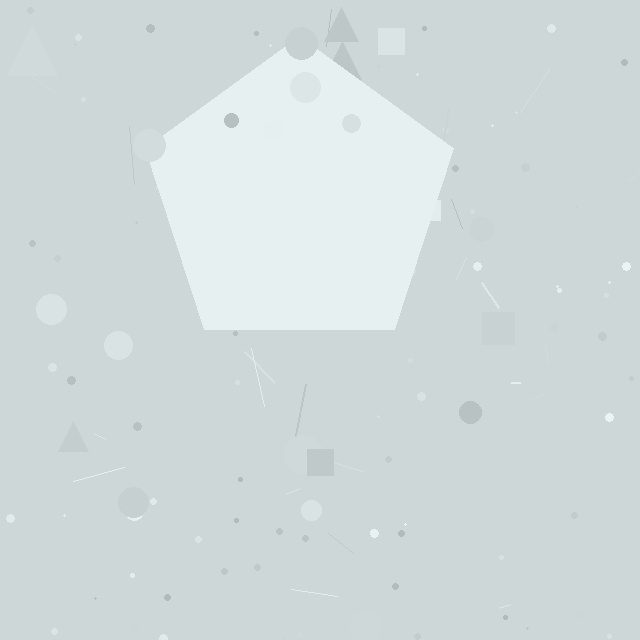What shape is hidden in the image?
A pentagon is hidden in the image.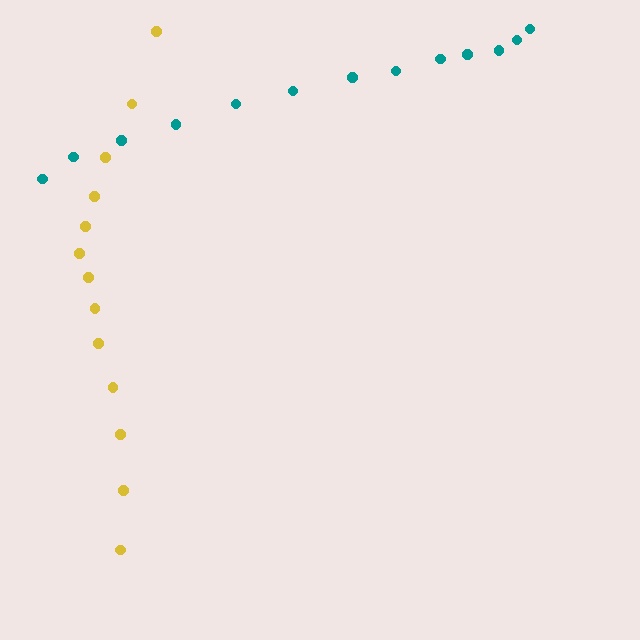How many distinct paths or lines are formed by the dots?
There are 2 distinct paths.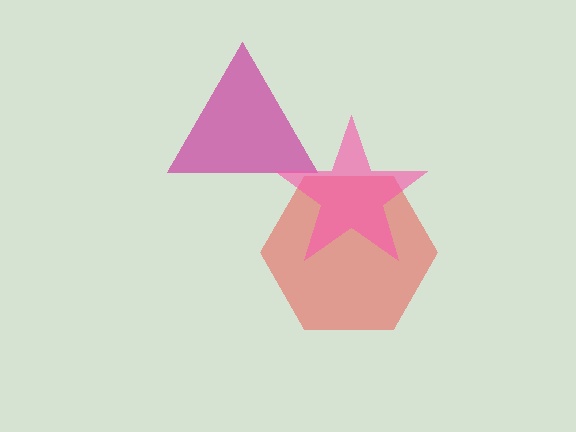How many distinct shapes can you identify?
There are 3 distinct shapes: a magenta triangle, a red hexagon, a pink star.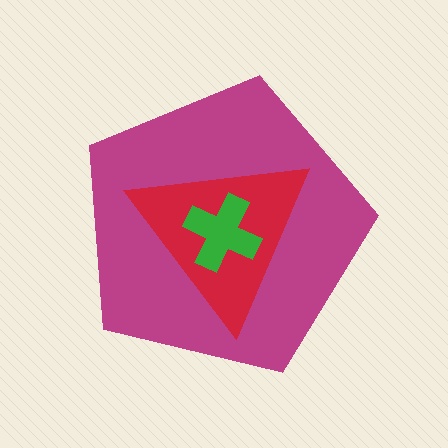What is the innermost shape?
The green cross.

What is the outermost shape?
The magenta pentagon.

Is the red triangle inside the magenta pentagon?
Yes.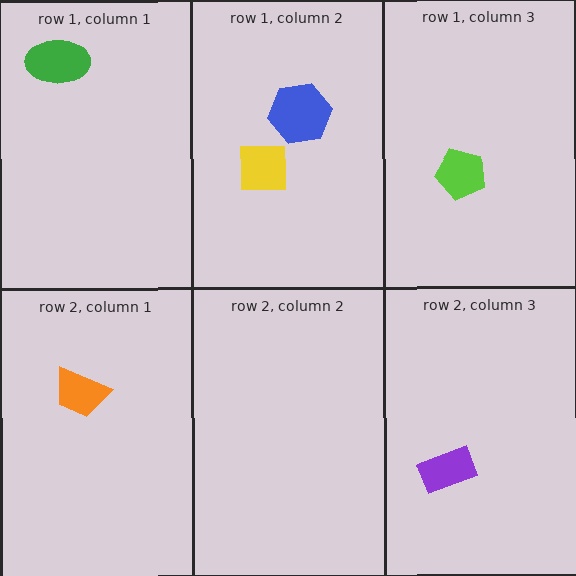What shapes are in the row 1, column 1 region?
The green ellipse.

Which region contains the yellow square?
The row 1, column 2 region.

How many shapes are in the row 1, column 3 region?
1.